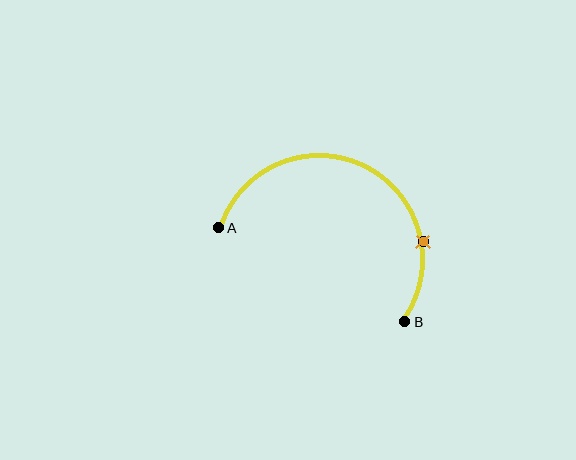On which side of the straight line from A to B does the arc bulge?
The arc bulges above the straight line connecting A and B.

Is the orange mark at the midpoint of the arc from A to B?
No. The orange mark lies on the arc but is closer to endpoint B. The arc midpoint would be at the point on the curve equidistant along the arc from both A and B.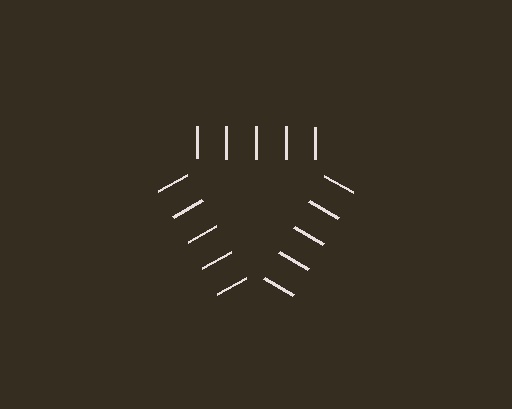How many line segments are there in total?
15 — 5 along each of the 3 edges.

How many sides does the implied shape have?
3 sides — the line-ends trace a triangle.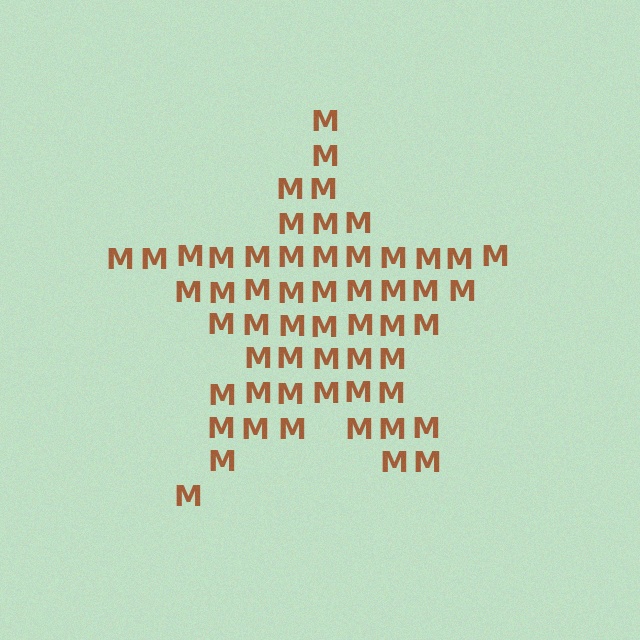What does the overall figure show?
The overall figure shows a star.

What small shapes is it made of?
It is made of small letter M's.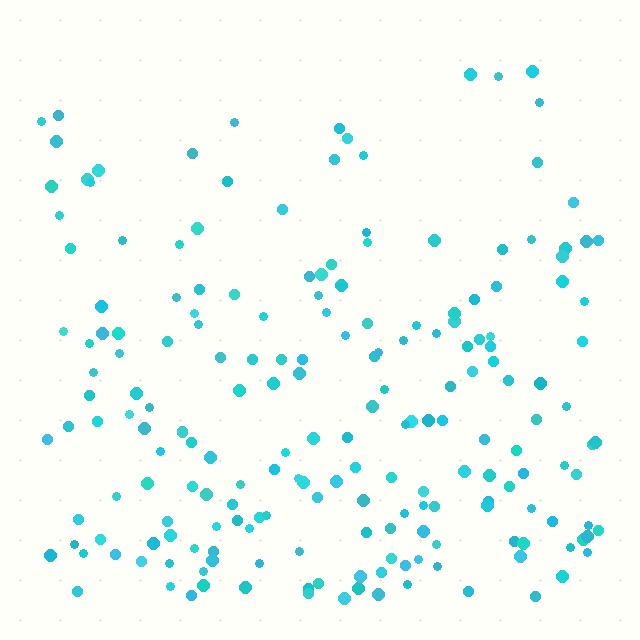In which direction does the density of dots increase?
From top to bottom, with the bottom side densest.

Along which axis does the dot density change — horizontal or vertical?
Vertical.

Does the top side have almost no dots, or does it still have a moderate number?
Still a moderate number, just noticeably fewer than the bottom.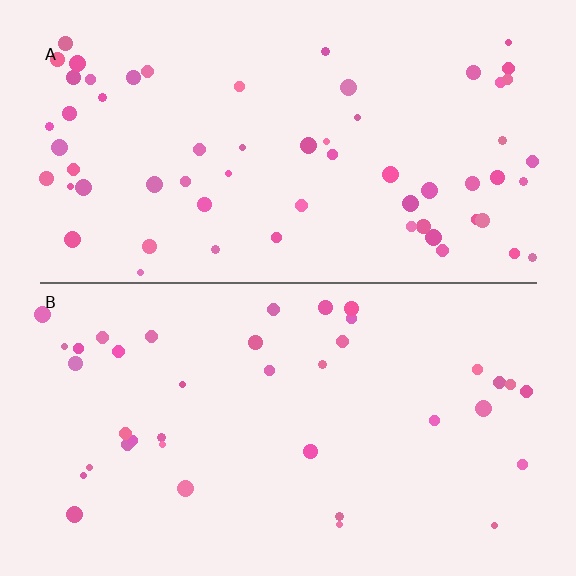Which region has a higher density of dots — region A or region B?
A (the top).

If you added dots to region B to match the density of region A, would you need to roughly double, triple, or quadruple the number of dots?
Approximately double.